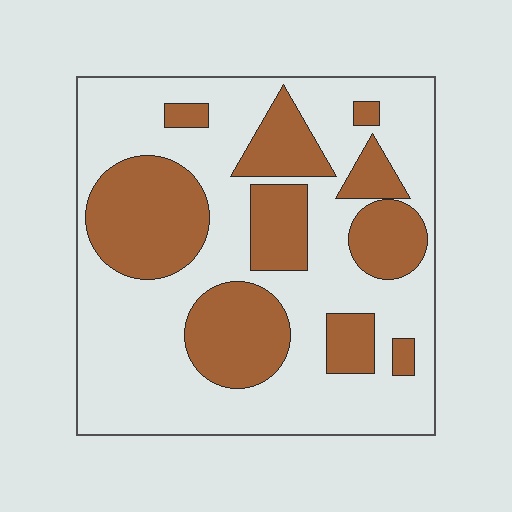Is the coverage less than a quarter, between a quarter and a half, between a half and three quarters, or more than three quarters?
Between a quarter and a half.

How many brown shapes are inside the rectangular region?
10.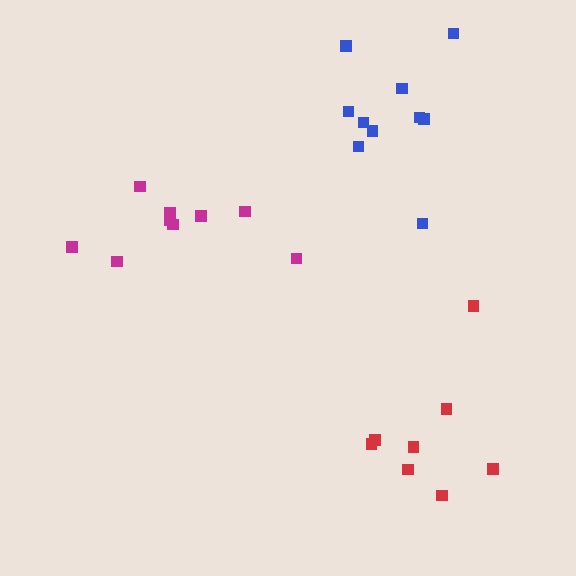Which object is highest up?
The blue cluster is topmost.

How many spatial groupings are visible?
There are 3 spatial groupings.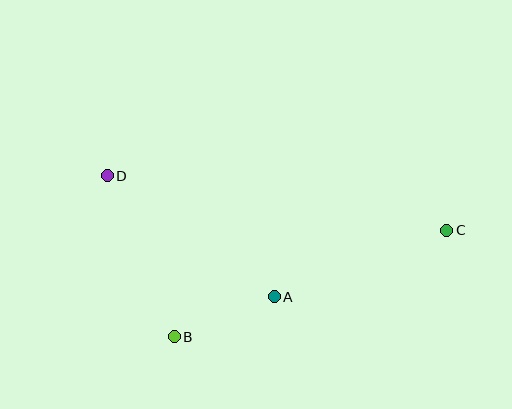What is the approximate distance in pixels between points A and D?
The distance between A and D is approximately 206 pixels.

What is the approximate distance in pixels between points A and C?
The distance between A and C is approximately 185 pixels.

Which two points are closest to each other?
Points A and B are closest to each other.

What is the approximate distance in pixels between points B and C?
The distance between B and C is approximately 292 pixels.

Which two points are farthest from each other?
Points C and D are farthest from each other.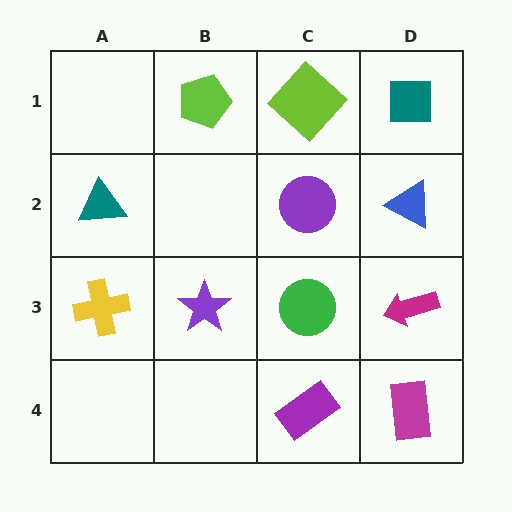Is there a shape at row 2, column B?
No, that cell is empty.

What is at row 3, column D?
A magenta arrow.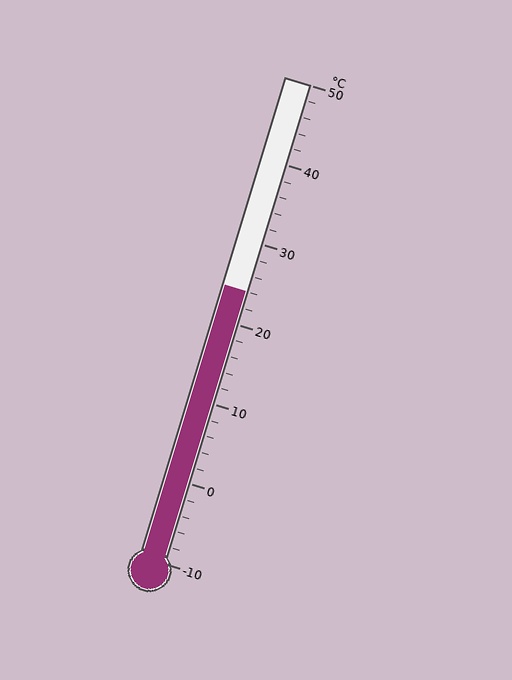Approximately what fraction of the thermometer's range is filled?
The thermometer is filled to approximately 55% of its range.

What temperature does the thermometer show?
The thermometer shows approximately 24°C.